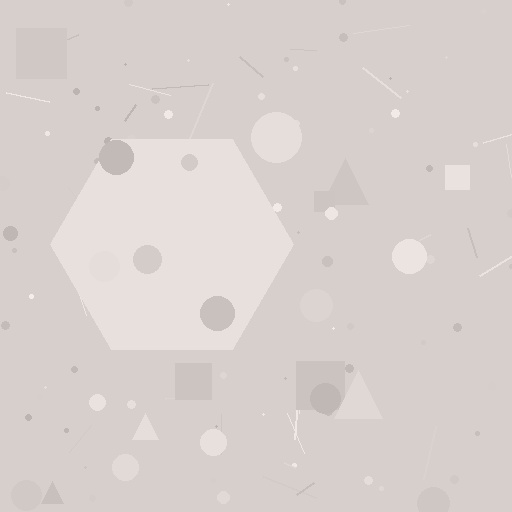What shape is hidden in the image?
A hexagon is hidden in the image.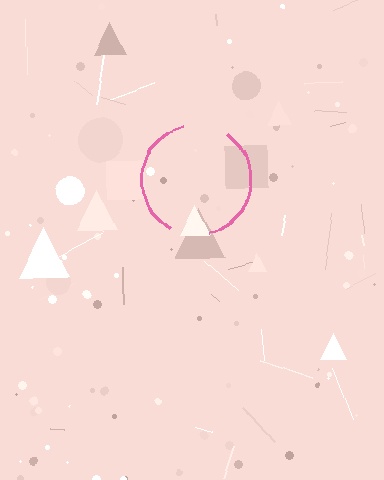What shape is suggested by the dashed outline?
The dashed outline suggests a circle.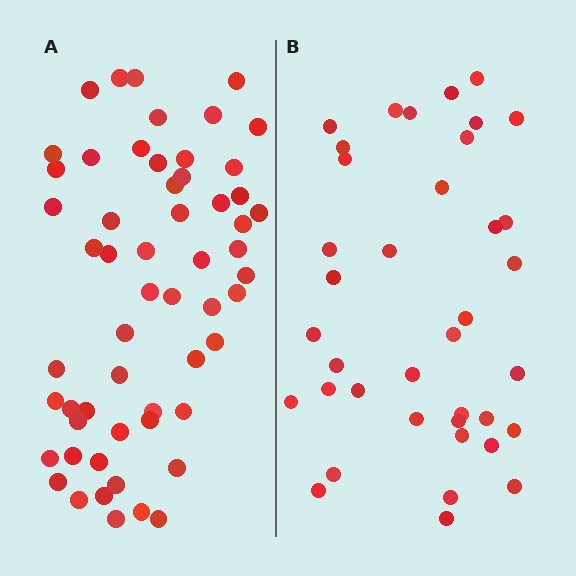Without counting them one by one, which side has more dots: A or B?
Region A (the left region) has more dots.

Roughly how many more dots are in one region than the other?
Region A has approximately 20 more dots than region B.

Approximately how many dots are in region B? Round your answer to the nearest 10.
About 40 dots. (The exact count is 38, which rounds to 40.)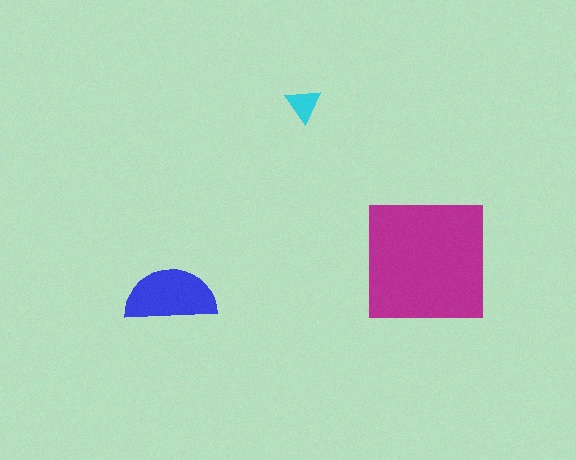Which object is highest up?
The cyan triangle is topmost.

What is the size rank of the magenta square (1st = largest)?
1st.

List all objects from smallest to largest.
The cyan triangle, the blue semicircle, the magenta square.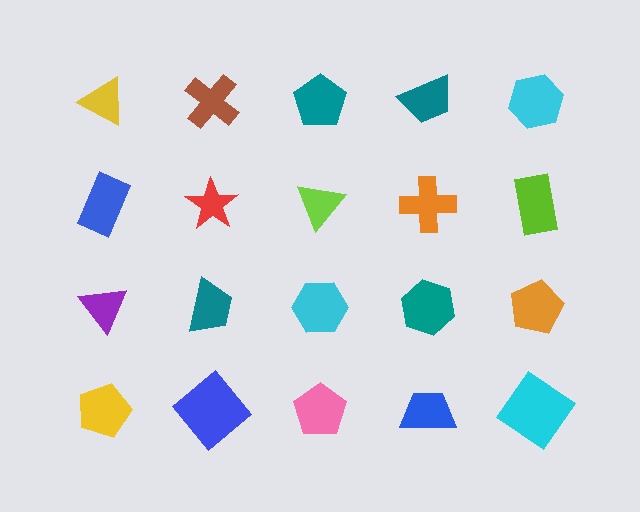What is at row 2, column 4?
An orange cross.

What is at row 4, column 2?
A blue diamond.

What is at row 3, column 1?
A purple triangle.